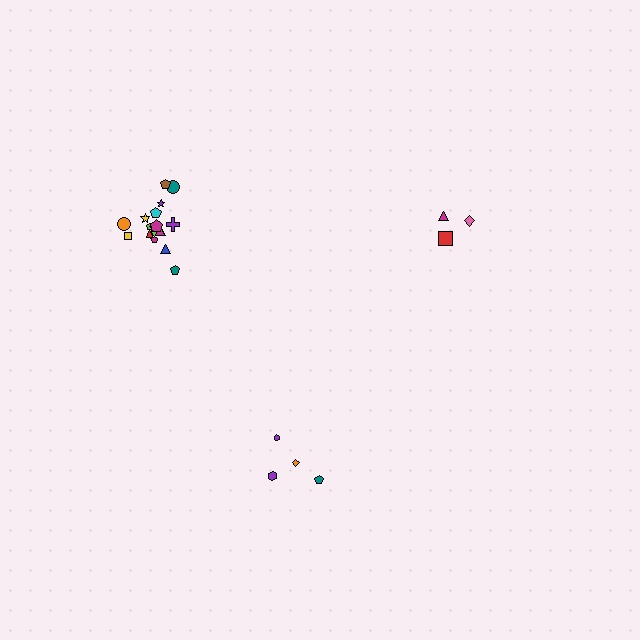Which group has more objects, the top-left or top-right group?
The top-left group.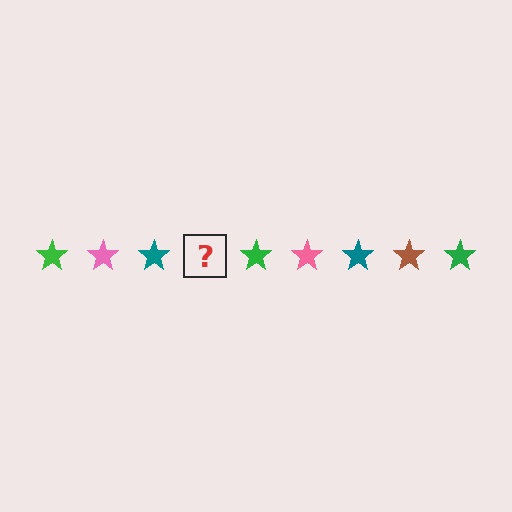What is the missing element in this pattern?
The missing element is a brown star.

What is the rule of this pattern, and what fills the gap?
The rule is that the pattern cycles through green, pink, teal, brown stars. The gap should be filled with a brown star.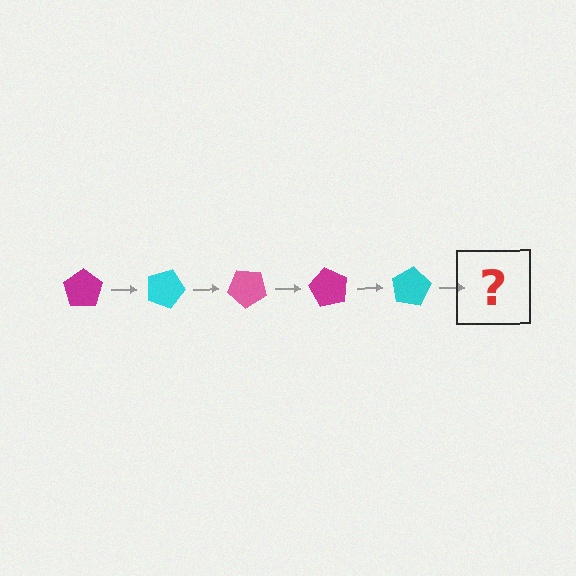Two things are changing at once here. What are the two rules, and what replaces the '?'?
The two rules are that it rotates 20 degrees each step and the color cycles through magenta, cyan, and pink. The '?' should be a pink pentagon, rotated 100 degrees from the start.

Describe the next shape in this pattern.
It should be a pink pentagon, rotated 100 degrees from the start.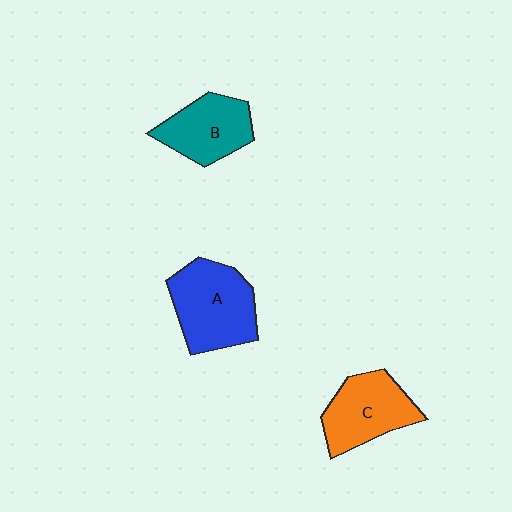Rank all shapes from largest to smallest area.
From largest to smallest: A (blue), C (orange), B (teal).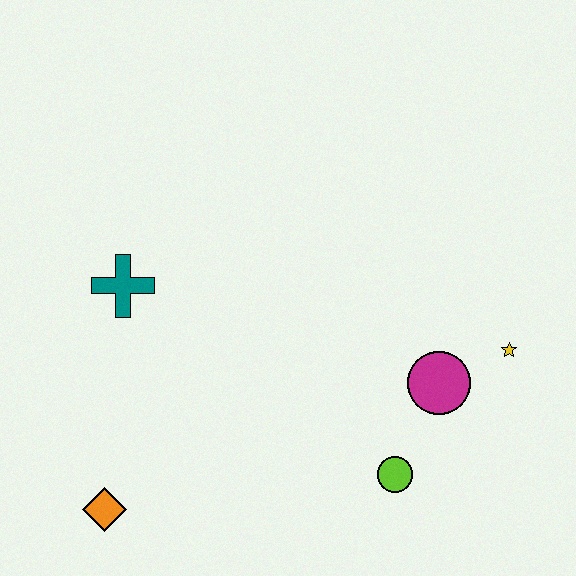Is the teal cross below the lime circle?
No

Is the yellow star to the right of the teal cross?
Yes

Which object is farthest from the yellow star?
The orange diamond is farthest from the yellow star.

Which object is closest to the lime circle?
The magenta circle is closest to the lime circle.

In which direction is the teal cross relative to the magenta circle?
The teal cross is to the left of the magenta circle.